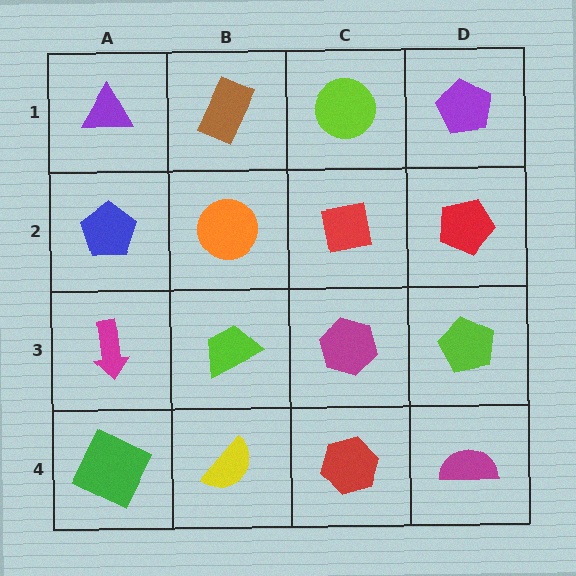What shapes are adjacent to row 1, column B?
An orange circle (row 2, column B), a purple triangle (row 1, column A), a lime circle (row 1, column C).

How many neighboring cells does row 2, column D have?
3.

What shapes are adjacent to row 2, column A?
A purple triangle (row 1, column A), a magenta arrow (row 3, column A), an orange circle (row 2, column B).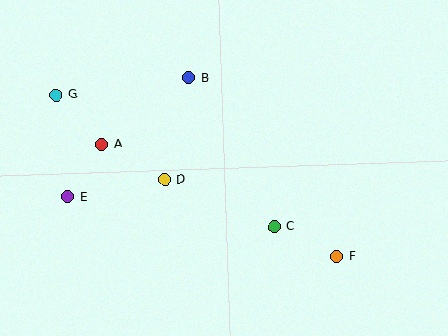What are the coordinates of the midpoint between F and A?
The midpoint between F and A is at (219, 201).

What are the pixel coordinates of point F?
Point F is at (337, 257).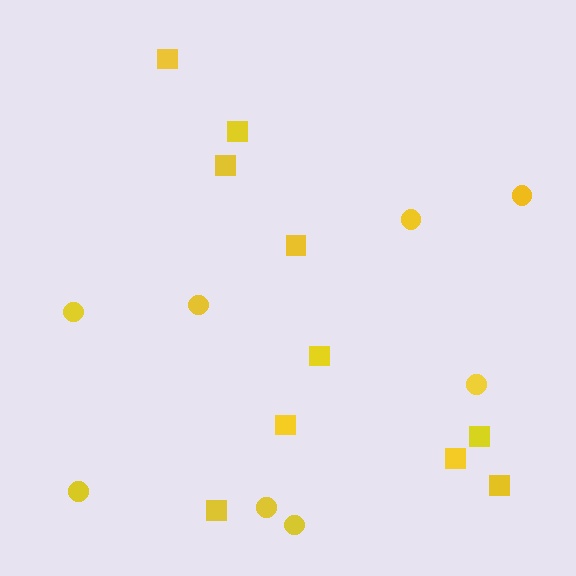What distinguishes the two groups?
There are 2 groups: one group of circles (8) and one group of squares (10).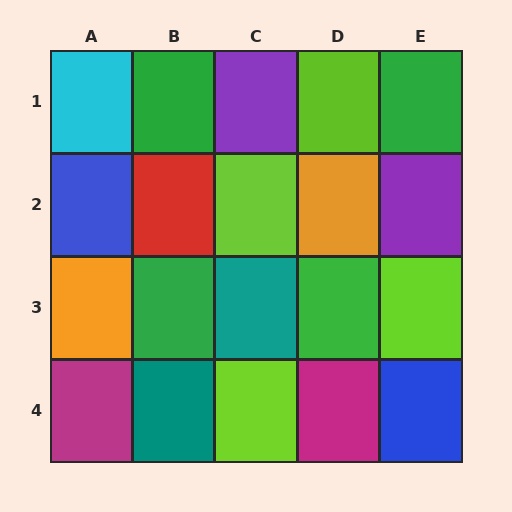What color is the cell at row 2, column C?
Lime.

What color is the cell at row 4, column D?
Magenta.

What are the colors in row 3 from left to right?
Orange, green, teal, green, lime.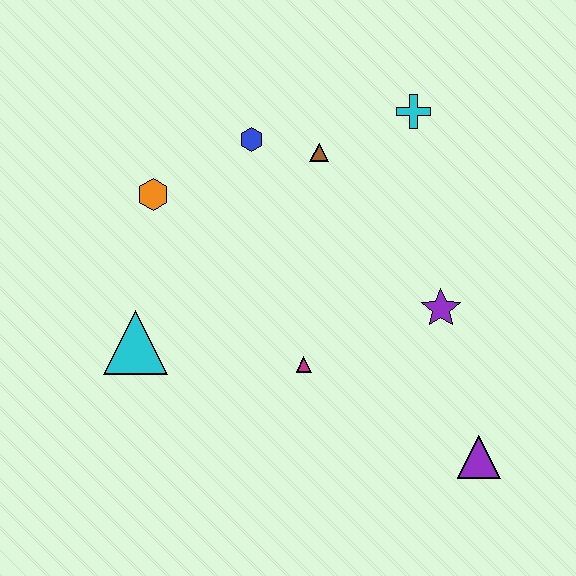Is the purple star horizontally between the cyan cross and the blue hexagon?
No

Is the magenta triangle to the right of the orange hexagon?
Yes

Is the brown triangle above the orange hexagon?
Yes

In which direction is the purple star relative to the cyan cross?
The purple star is below the cyan cross.